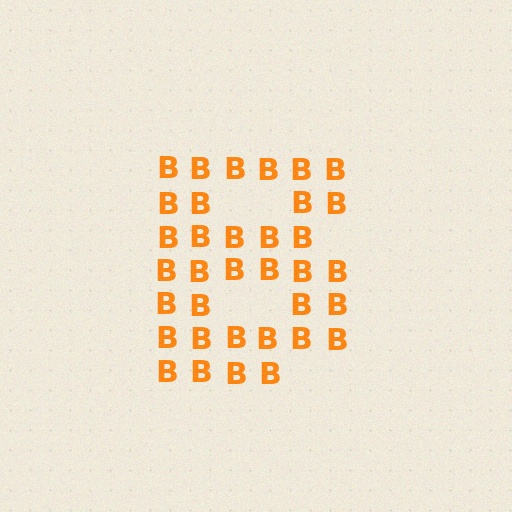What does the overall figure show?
The overall figure shows the letter B.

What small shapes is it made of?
It is made of small letter B's.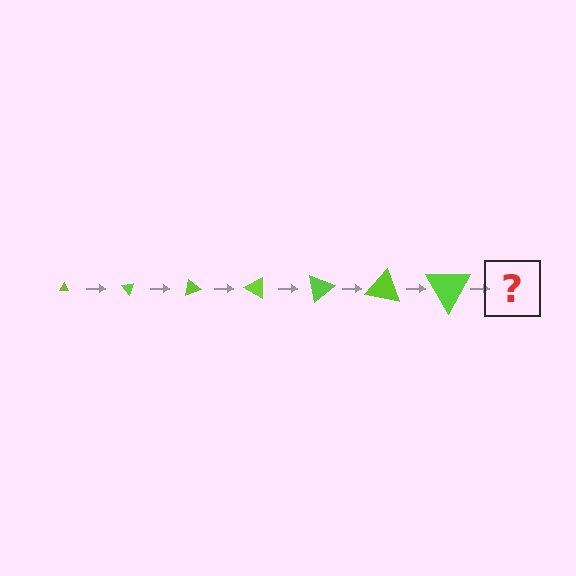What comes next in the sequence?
The next element should be a triangle, larger than the previous one and rotated 350 degrees from the start.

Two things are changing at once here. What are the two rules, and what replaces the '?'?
The two rules are that the triangle grows larger each step and it rotates 50 degrees each step. The '?' should be a triangle, larger than the previous one and rotated 350 degrees from the start.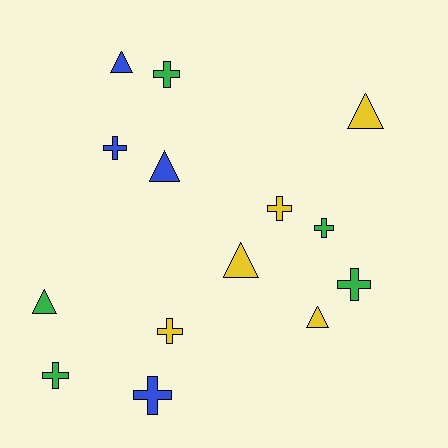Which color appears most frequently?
Green, with 5 objects.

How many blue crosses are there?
There are 2 blue crosses.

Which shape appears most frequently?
Cross, with 8 objects.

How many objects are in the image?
There are 14 objects.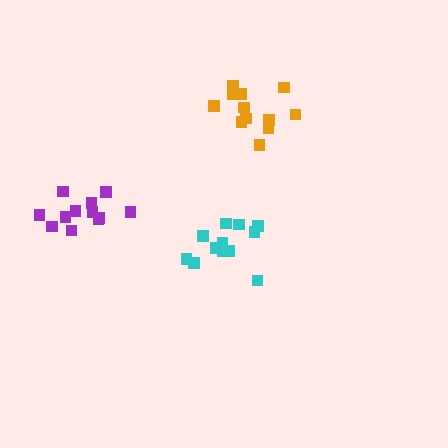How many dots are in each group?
Group 1: 12 dots, Group 2: 12 dots, Group 3: 13 dots (37 total).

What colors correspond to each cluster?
The clusters are colored: purple, orange, cyan.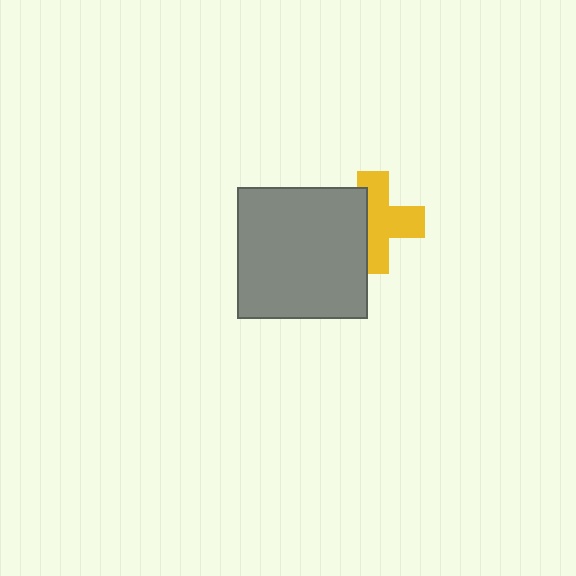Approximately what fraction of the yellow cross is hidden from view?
Roughly 36% of the yellow cross is hidden behind the gray square.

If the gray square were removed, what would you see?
You would see the complete yellow cross.